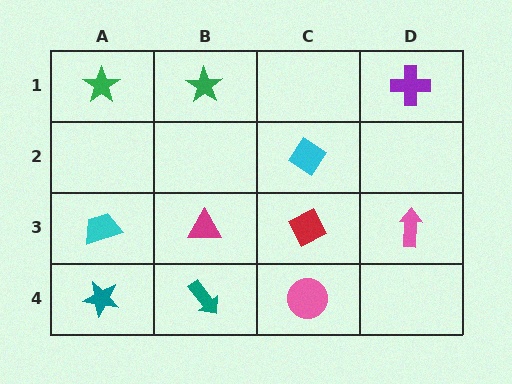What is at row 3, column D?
A pink arrow.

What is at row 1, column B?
A green star.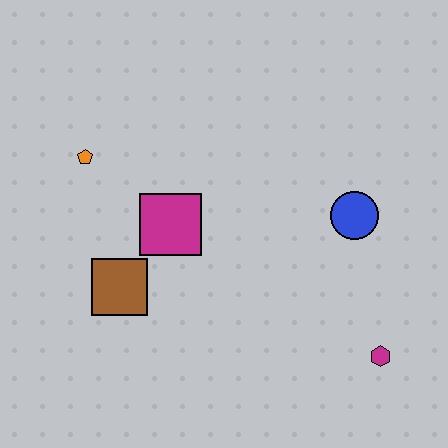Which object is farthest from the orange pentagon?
The magenta hexagon is farthest from the orange pentagon.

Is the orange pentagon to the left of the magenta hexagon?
Yes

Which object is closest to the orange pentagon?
The magenta square is closest to the orange pentagon.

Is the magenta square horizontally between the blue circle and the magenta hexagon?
No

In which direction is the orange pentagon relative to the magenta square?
The orange pentagon is to the left of the magenta square.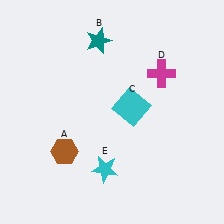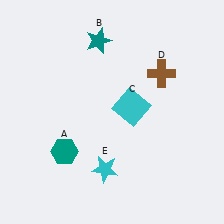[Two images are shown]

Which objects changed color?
A changed from brown to teal. D changed from magenta to brown.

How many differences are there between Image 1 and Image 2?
There are 2 differences between the two images.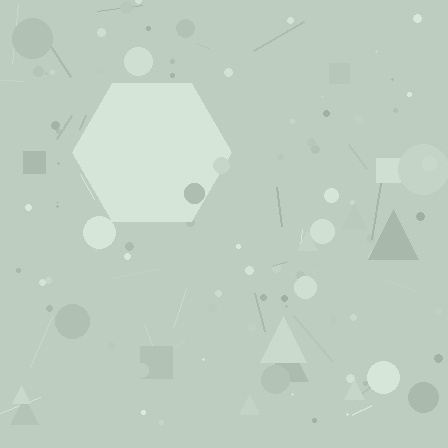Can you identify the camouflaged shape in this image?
The camouflaged shape is a hexagon.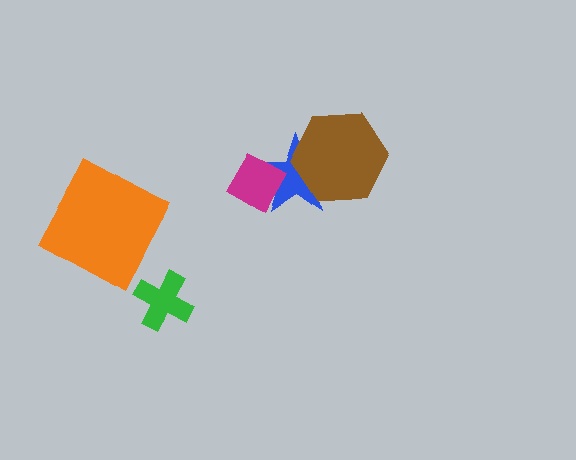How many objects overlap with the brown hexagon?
1 object overlaps with the brown hexagon.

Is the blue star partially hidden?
Yes, it is partially covered by another shape.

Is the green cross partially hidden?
No, no other shape covers it.